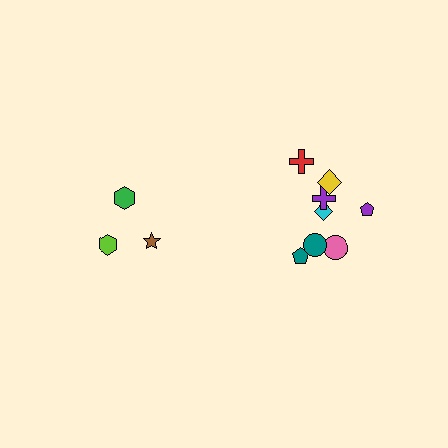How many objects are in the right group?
There are 8 objects.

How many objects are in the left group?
There are 3 objects.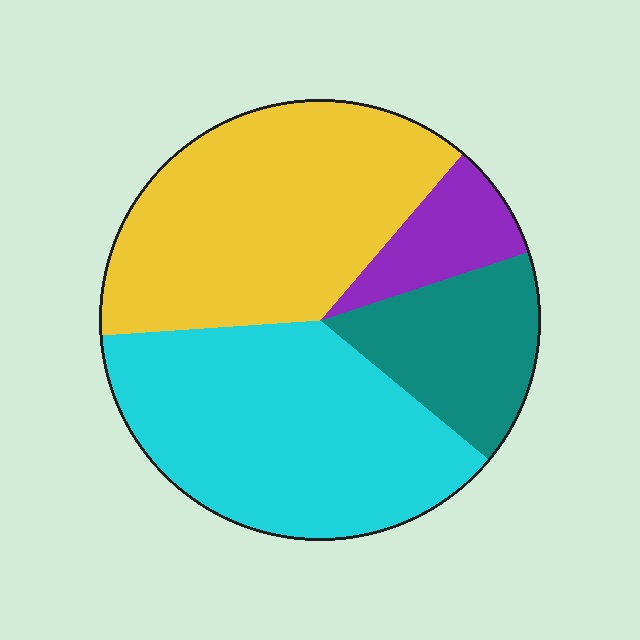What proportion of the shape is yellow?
Yellow covers around 40% of the shape.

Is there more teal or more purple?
Teal.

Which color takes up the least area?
Purple, at roughly 10%.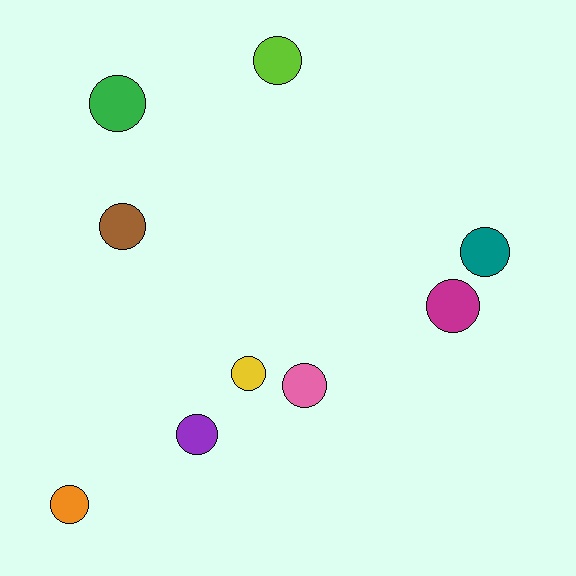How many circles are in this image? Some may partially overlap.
There are 9 circles.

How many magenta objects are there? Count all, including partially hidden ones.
There is 1 magenta object.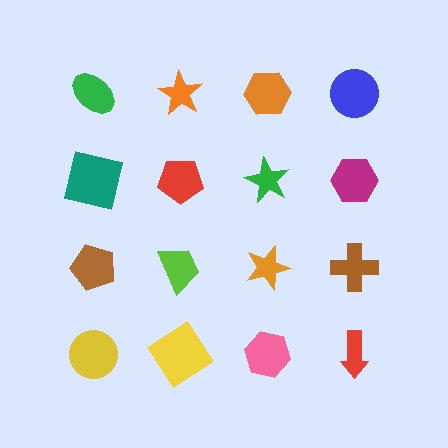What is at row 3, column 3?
An orange star.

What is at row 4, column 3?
A pink hexagon.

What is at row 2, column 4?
A magenta hexagon.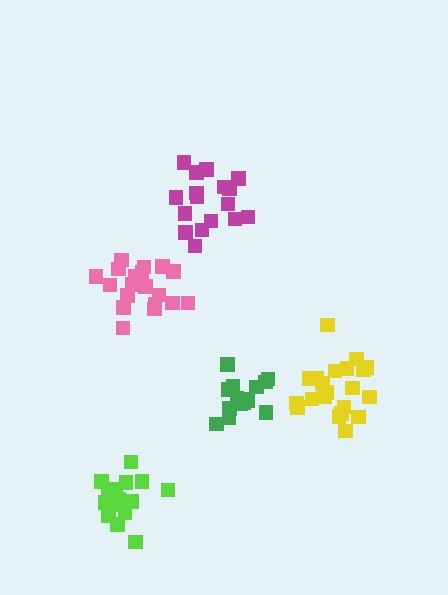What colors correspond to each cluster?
The clusters are colored: pink, green, yellow, magenta, lime.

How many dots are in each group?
Group 1: 20 dots, Group 2: 16 dots, Group 3: 21 dots, Group 4: 17 dots, Group 5: 17 dots (91 total).